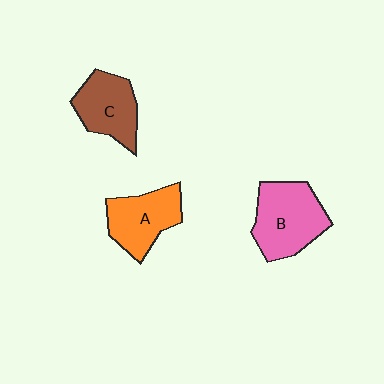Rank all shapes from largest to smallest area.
From largest to smallest: B (pink), A (orange), C (brown).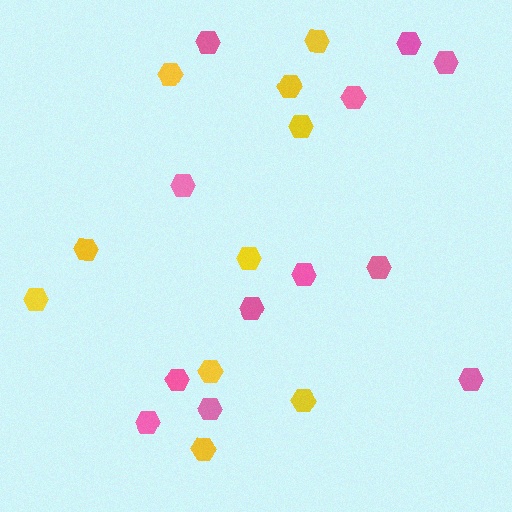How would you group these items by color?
There are 2 groups: one group of yellow hexagons (10) and one group of pink hexagons (12).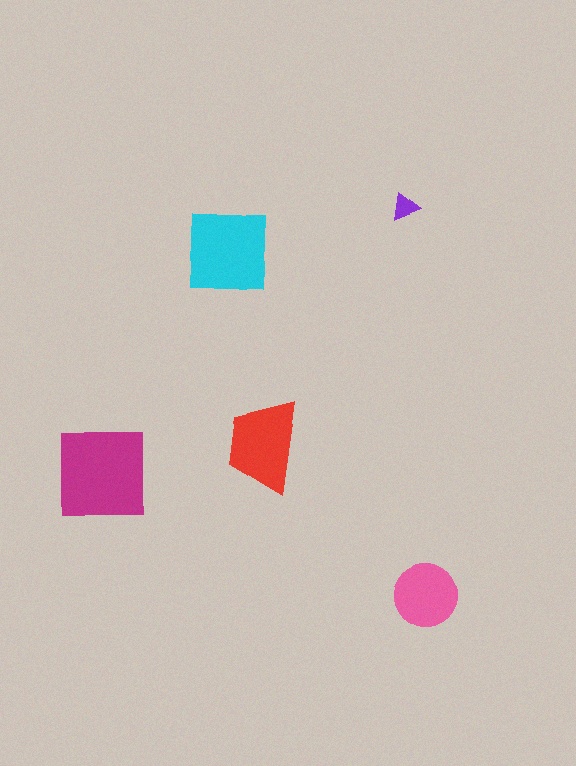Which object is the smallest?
The purple triangle.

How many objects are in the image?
There are 5 objects in the image.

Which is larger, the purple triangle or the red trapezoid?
The red trapezoid.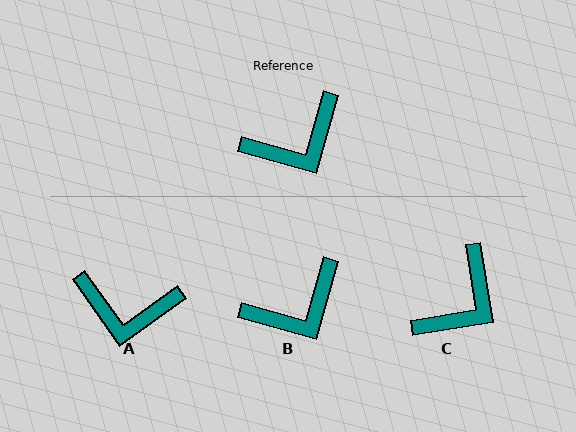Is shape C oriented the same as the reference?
No, it is off by about 25 degrees.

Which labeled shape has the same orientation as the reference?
B.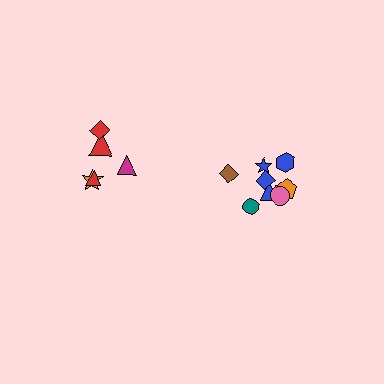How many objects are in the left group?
There are 5 objects.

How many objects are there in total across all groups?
There are 13 objects.